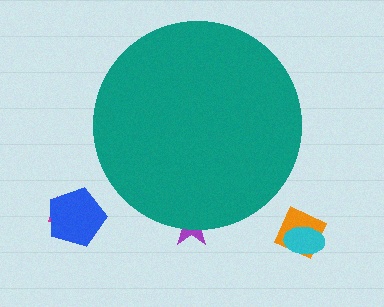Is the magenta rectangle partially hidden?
No, the magenta rectangle is fully visible.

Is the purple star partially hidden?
Yes, the purple star is partially hidden behind the teal circle.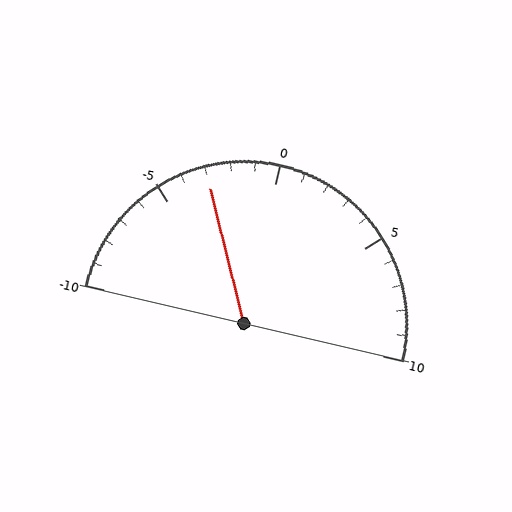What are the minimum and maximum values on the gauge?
The gauge ranges from -10 to 10.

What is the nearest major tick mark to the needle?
The nearest major tick mark is -5.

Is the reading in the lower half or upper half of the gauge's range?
The reading is in the lower half of the range (-10 to 10).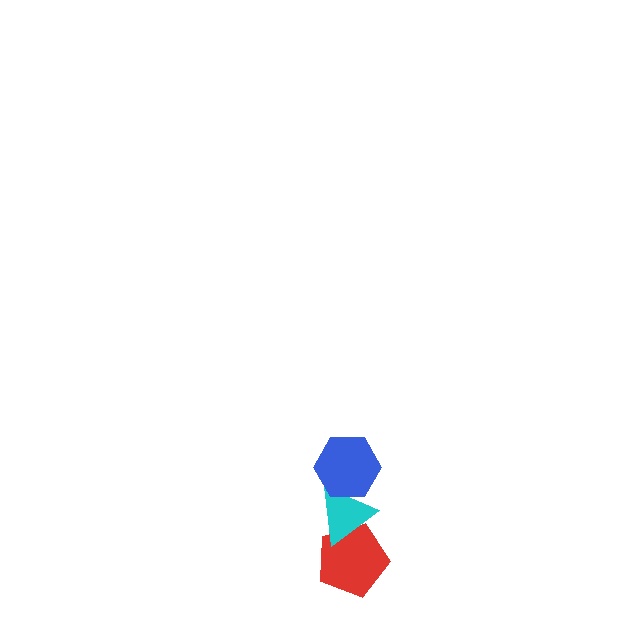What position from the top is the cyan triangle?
The cyan triangle is 2nd from the top.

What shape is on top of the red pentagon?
The cyan triangle is on top of the red pentagon.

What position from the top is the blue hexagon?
The blue hexagon is 1st from the top.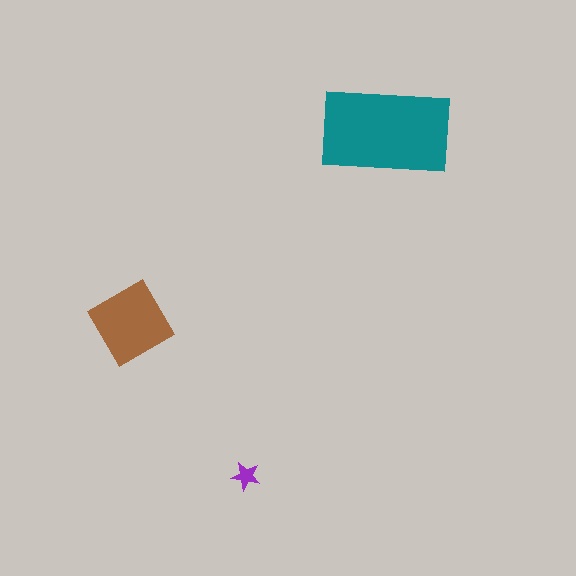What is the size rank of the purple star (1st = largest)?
3rd.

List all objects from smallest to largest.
The purple star, the brown diamond, the teal rectangle.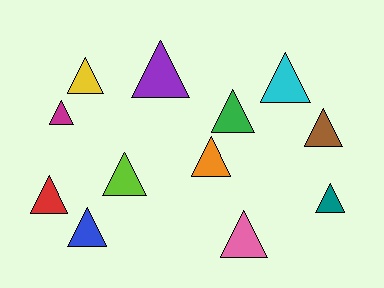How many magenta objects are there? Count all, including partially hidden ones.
There is 1 magenta object.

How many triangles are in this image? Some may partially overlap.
There are 12 triangles.